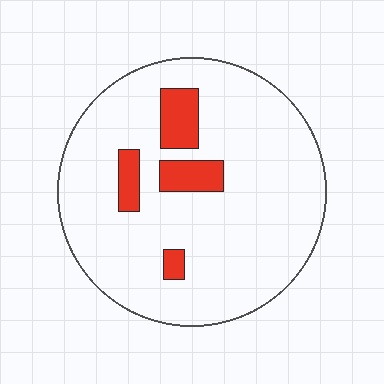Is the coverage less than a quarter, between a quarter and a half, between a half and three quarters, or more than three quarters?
Less than a quarter.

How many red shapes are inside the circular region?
4.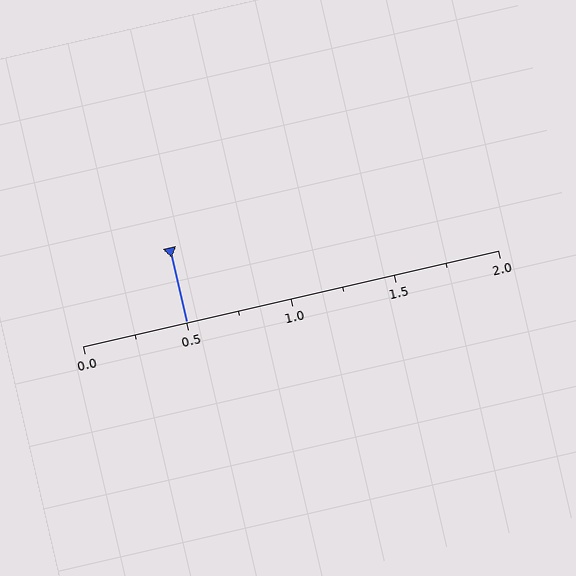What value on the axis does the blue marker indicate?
The marker indicates approximately 0.5.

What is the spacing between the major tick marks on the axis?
The major ticks are spaced 0.5 apart.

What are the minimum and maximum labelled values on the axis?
The axis runs from 0.0 to 2.0.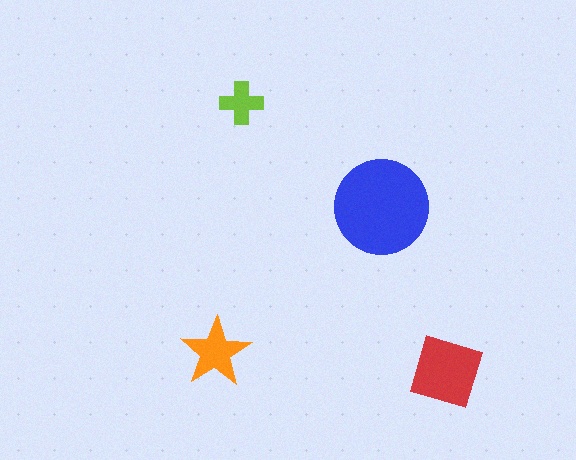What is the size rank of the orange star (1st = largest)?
3rd.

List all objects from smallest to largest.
The lime cross, the orange star, the red diamond, the blue circle.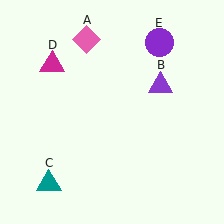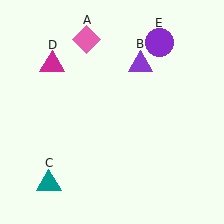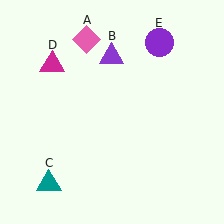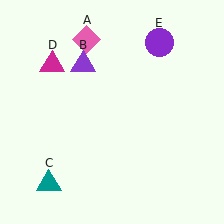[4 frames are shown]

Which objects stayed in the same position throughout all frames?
Pink diamond (object A) and teal triangle (object C) and magenta triangle (object D) and purple circle (object E) remained stationary.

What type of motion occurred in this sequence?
The purple triangle (object B) rotated counterclockwise around the center of the scene.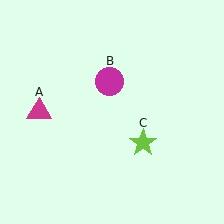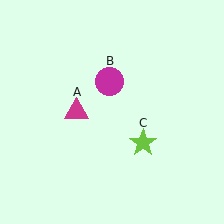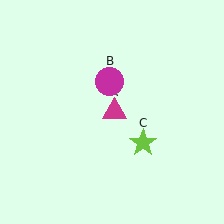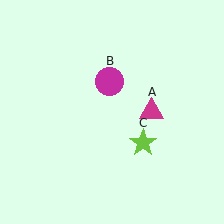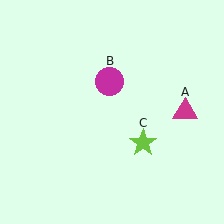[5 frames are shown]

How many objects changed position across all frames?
1 object changed position: magenta triangle (object A).